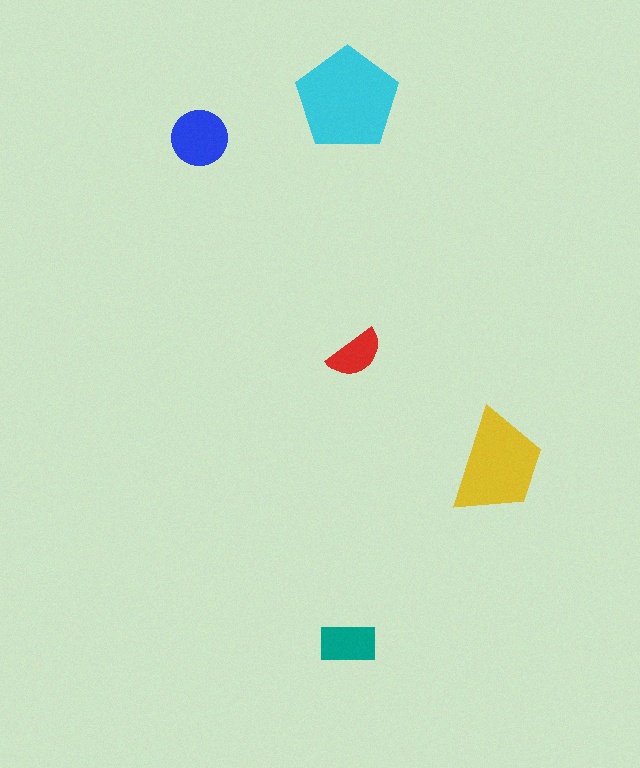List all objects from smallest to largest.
The red semicircle, the teal rectangle, the blue circle, the yellow trapezoid, the cyan pentagon.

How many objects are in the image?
There are 5 objects in the image.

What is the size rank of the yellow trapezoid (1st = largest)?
2nd.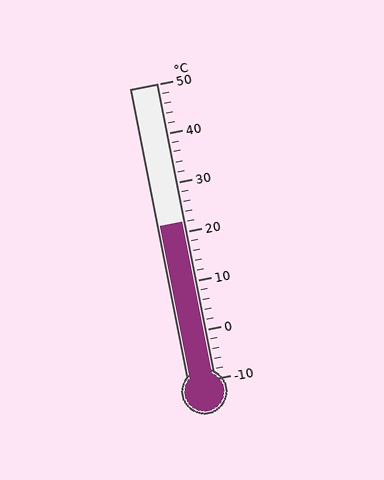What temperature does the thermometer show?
The thermometer shows approximately 22°C.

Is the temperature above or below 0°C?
The temperature is above 0°C.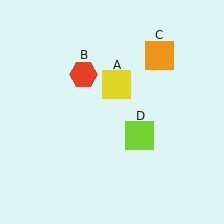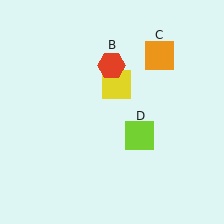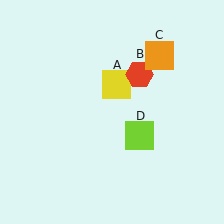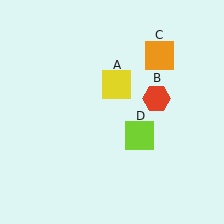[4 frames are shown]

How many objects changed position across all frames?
1 object changed position: red hexagon (object B).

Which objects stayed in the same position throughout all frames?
Yellow square (object A) and orange square (object C) and lime square (object D) remained stationary.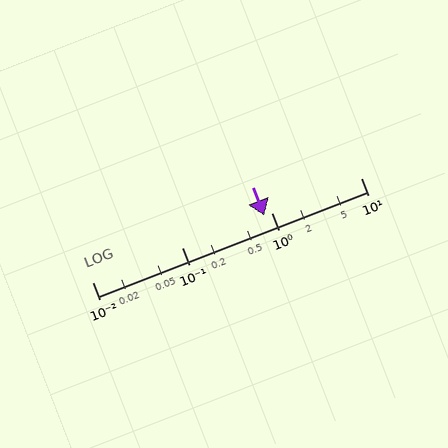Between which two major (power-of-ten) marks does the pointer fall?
The pointer is between 0.1 and 1.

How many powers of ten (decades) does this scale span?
The scale spans 3 decades, from 0.01 to 10.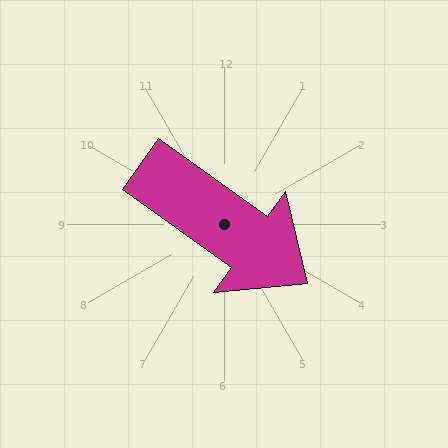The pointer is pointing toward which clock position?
Roughly 4 o'clock.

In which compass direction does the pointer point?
Southeast.